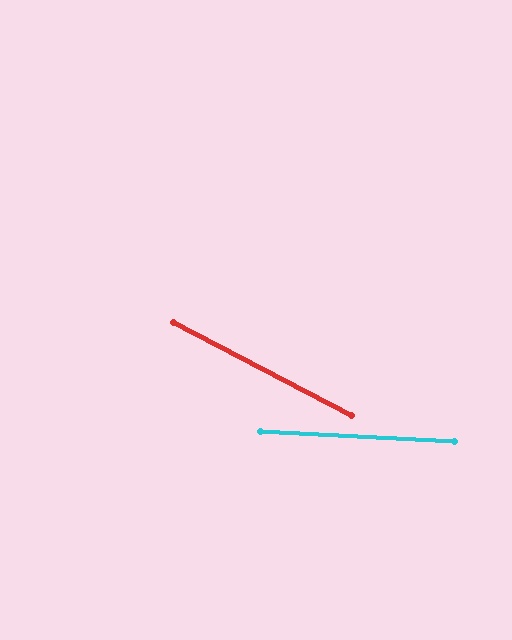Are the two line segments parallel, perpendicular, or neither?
Neither parallel nor perpendicular — they differ by about 24°.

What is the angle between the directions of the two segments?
Approximately 24 degrees.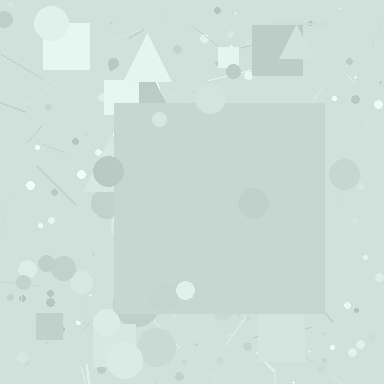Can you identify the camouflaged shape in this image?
The camouflaged shape is a square.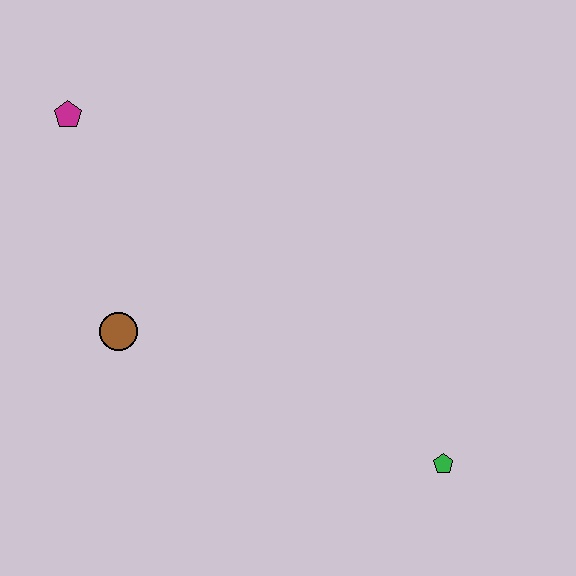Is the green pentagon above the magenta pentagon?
No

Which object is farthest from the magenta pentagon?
The green pentagon is farthest from the magenta pentagon.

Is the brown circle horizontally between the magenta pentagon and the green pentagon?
Yes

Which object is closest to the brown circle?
The magenta pentagon is closest to the brown circle.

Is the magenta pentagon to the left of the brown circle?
Yes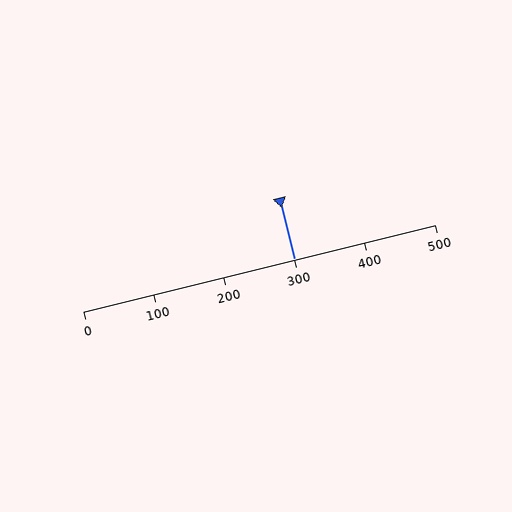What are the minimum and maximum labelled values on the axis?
The axis runs from 0 to 500.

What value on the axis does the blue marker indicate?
The marker indicates approximately 300.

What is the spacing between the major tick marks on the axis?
The major ticks are spaced 100 apart.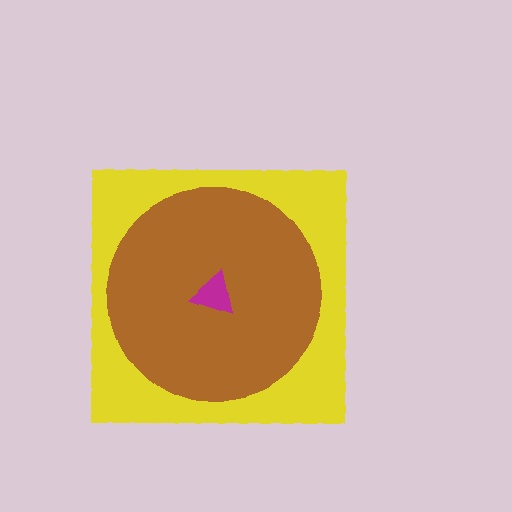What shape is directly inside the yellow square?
The brown circle.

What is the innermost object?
The magenta triangle.